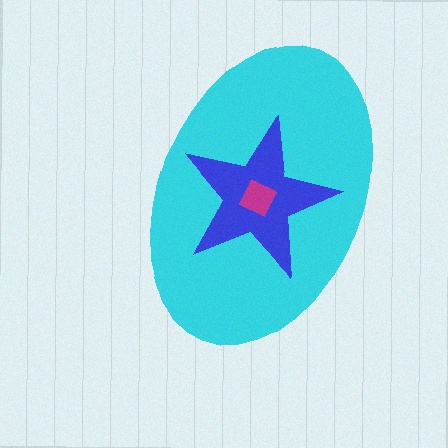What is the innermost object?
The magenta diamond.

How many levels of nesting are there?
3.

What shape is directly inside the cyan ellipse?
The blue star.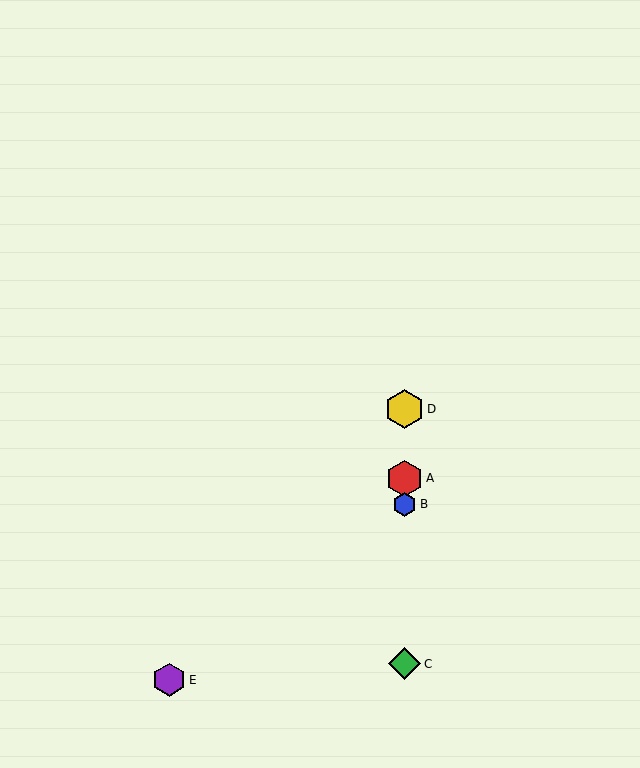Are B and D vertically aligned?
Yes, both are at x≈405.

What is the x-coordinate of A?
Object A is at x≈405.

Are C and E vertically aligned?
No, C is at x≈405 and E is at x≈169.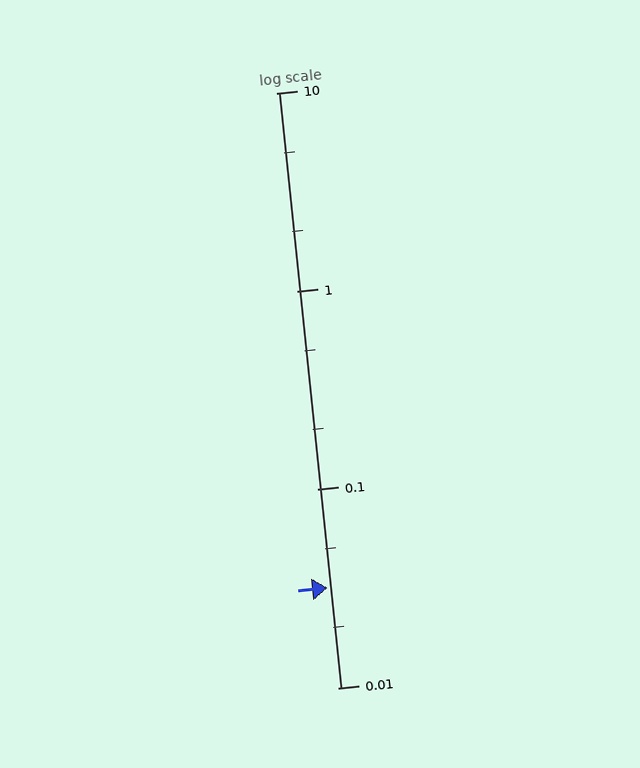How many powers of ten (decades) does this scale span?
The scale spans 3 decades, from 0.01 to 10.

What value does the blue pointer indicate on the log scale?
The pointer indicates approximately 0.032.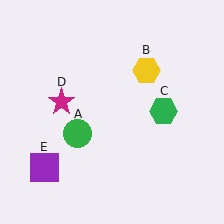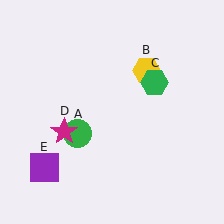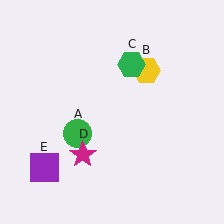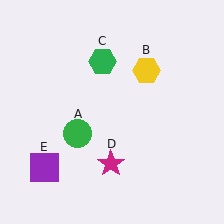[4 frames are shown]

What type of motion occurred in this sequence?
The green hexagon (object C), magenta star (object D) rotated counterclockwise around the center of the scene.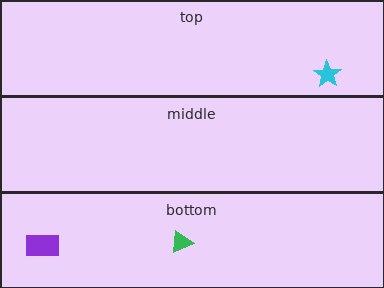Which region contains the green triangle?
The bottom region.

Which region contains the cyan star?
The top region.